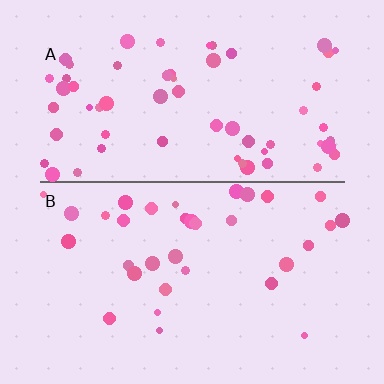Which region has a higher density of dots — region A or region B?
A (the top).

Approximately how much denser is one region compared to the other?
Approximately 1.8× — region A over region B.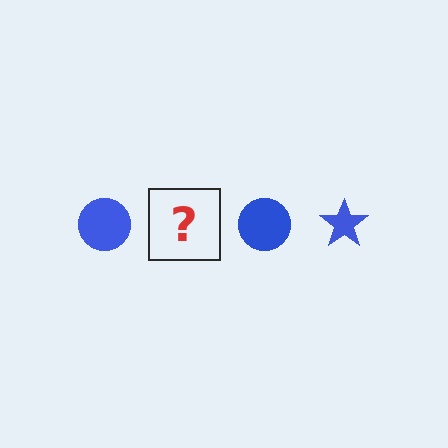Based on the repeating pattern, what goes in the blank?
The blank should be a blue star.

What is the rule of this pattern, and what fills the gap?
The rule is that the pattern cycles through circle, star shapes in blue. The gap should be filled with a blue star.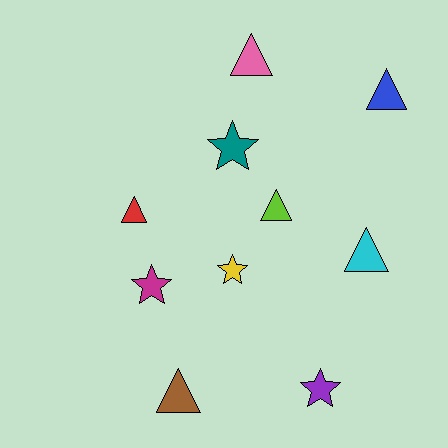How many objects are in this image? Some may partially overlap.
There are 10 objects.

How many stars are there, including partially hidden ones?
There are 4 stars.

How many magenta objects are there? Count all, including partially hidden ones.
There is 1 magenta object.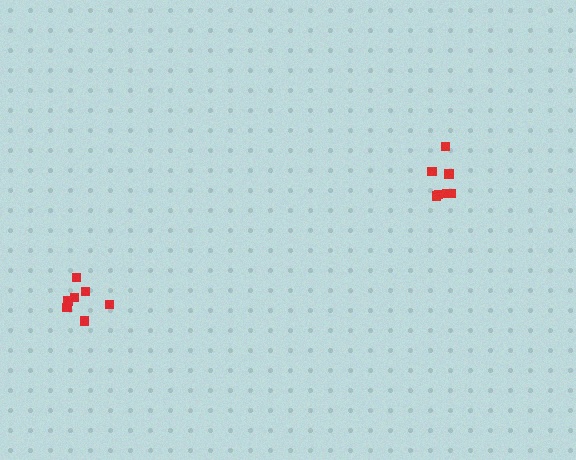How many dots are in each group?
Group 1: 7 dots, Group 2: 7 dots (14 total).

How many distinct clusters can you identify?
There are 2 distinct clusters.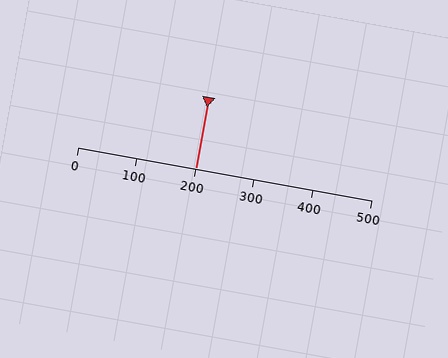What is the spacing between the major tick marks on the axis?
The major ticks are spaced 100 apart.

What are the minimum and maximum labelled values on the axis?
The axis runs from 0 to 500.